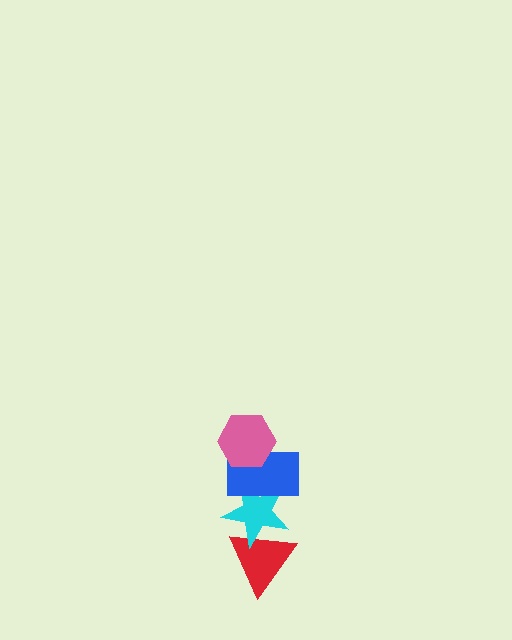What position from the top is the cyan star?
The cyan star is 3rd from the top.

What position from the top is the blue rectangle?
The blue rectangle is 2nd from the top.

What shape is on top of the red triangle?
The cyan star is on top of the red triangle.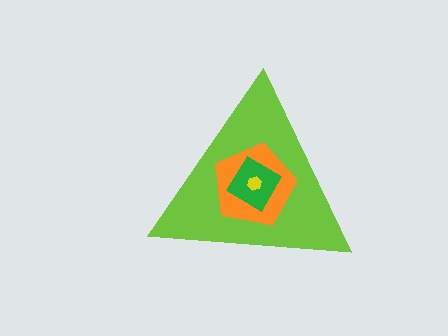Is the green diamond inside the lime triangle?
Yes.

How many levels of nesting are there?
4.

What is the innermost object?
The yellow hexagon.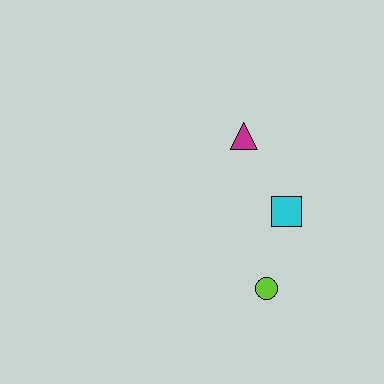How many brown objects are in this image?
There are no brown objects.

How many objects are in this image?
There are 3 objects.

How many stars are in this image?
There are no stars.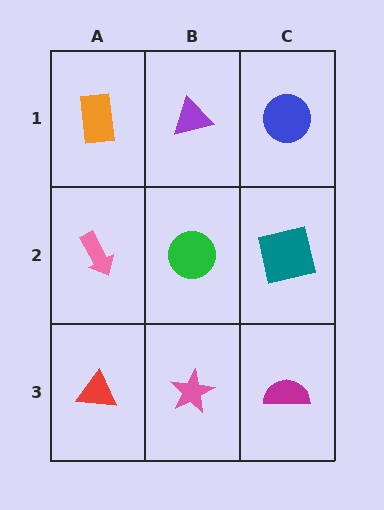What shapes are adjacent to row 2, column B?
A purple triangle (row 1, column B), a pink star (row 3, column B), a pink arrow (row 2, column A), a teal square (row 2, column C).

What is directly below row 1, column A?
A pink arrow.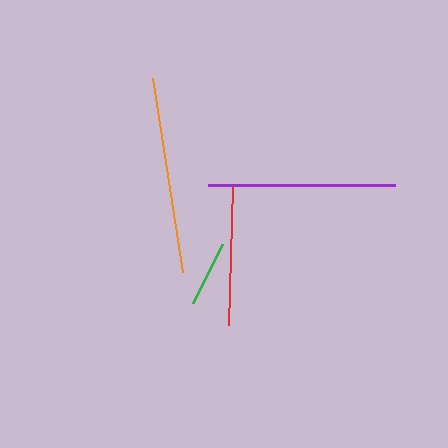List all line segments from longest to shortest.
From longest to shortest: orange, purple, red, green.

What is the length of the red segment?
The red segment is approximately 139 pixels long.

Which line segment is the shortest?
The green line is the shortest at approximately 66 pixels.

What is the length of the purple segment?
The purple segment is approximately 186 pixels long.